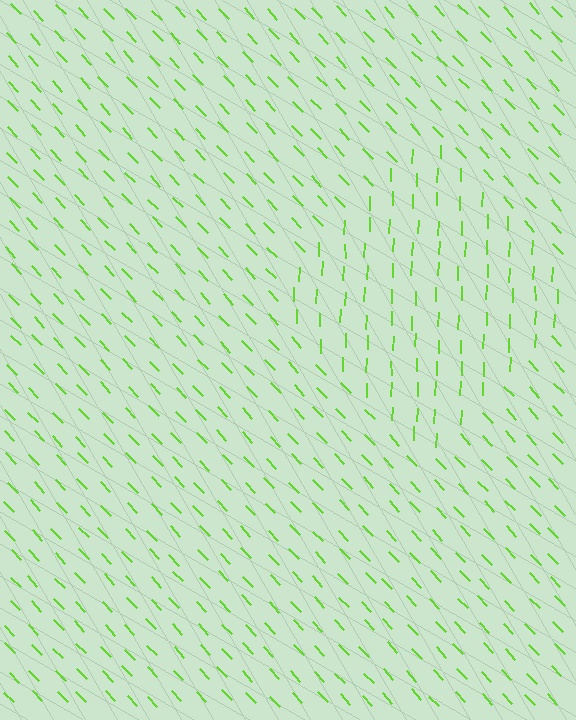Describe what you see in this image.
The image is filled with small lime line segments. A diamond region in the image has lines oriented differently from the surrounding lines, creating a visible texture boundary.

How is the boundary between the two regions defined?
The boundary is defined purely by a change in line orientation (approximately 45 degrees difference). All lines are the same color and thickness.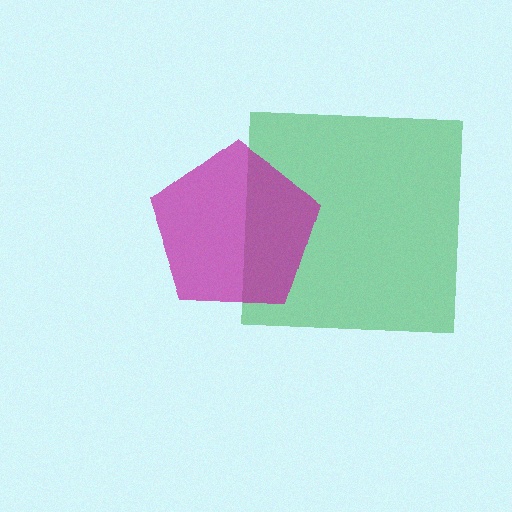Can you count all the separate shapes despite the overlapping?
Yes, there are 2 separate shapes.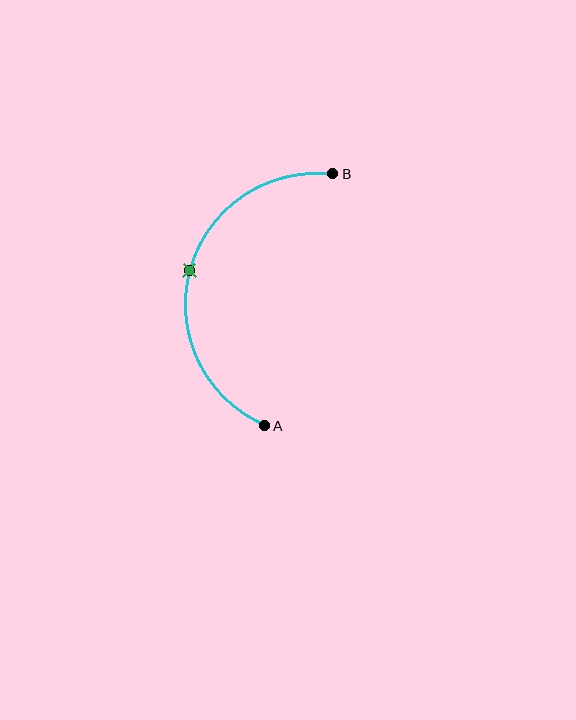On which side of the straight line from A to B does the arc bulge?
The arc bulges to the left of the straight line connecting A and B.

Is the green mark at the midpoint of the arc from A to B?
Yes. The green mark lies on the arc at equal arc-length from both A and B — it is the arc midpoint.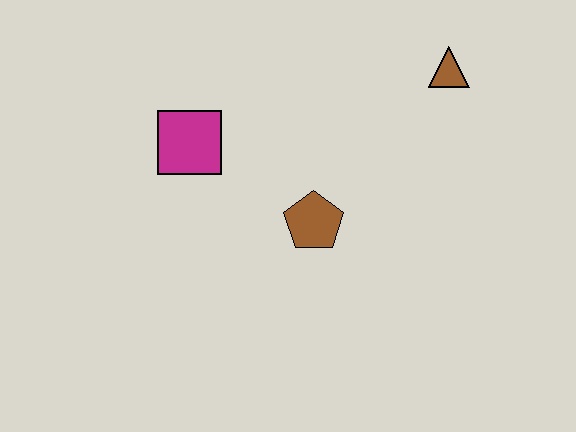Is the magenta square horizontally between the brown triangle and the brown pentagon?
No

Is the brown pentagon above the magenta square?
No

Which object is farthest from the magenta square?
The brown triangle is farthest from the magenta square.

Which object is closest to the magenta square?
The brown pentagon is closest to the magenta square.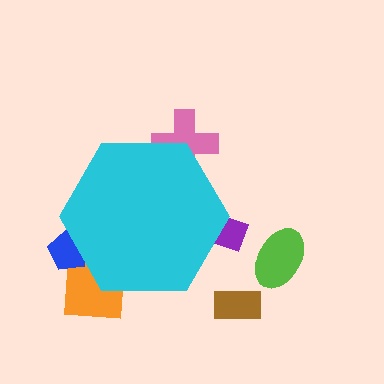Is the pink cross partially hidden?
Yes, the pink cross is partially hidden behind the cyan hexagon.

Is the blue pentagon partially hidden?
Yes, the blue pentagon is partially hidden behind the cyan hexagon.